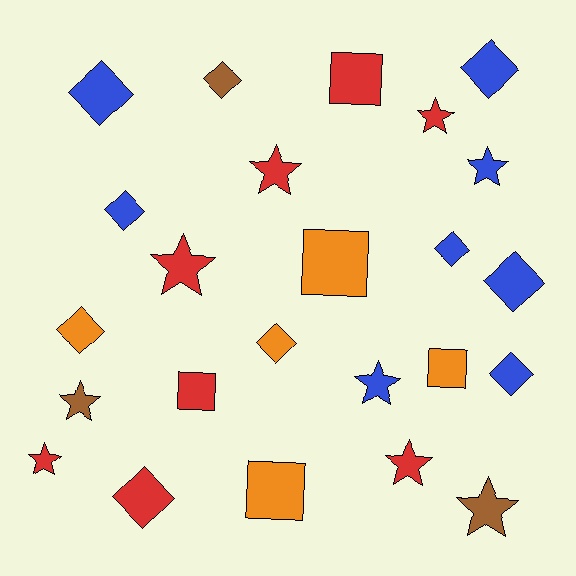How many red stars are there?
There are 5 red stars.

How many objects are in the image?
There are 24 objects.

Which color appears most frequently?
Red, with 8 objects.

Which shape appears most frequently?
Diamond, with 10 objects.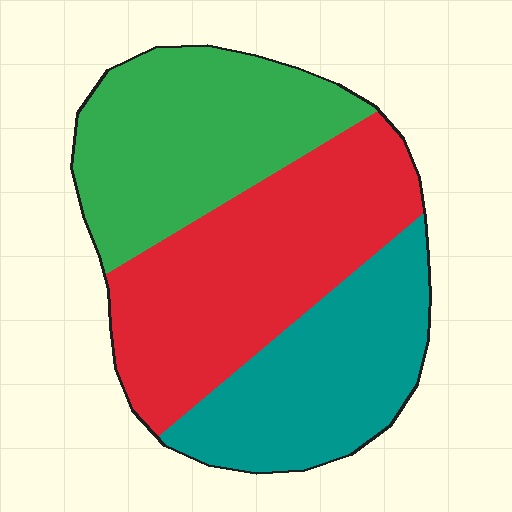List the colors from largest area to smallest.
From largest to smallest: red, green, teal.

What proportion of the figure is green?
Green takes up between a sixth and a third of the figure.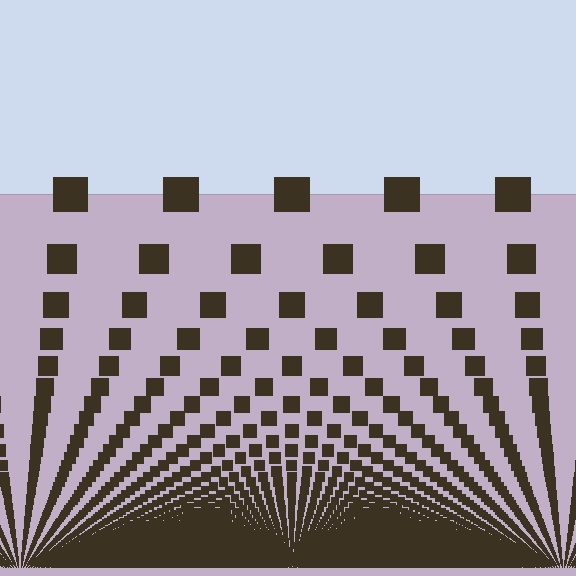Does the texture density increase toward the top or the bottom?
Density increases toward the bottom.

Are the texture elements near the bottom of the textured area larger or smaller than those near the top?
Smaller. The gradient is inverted — elements near the bottom are smaller and denser.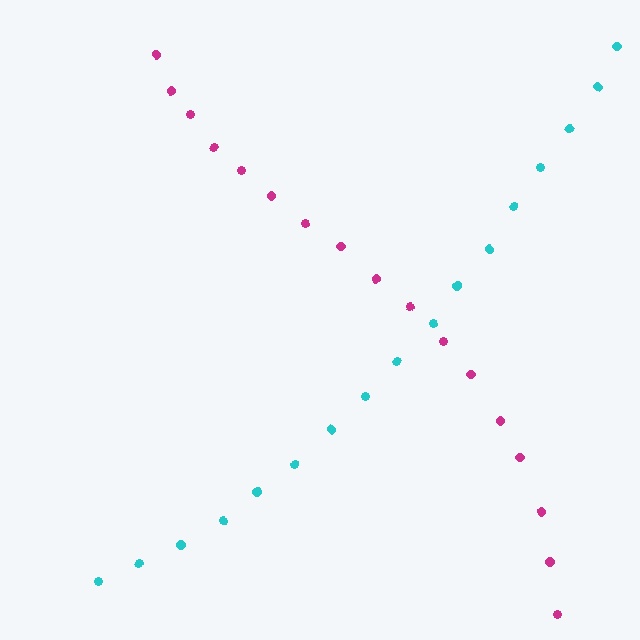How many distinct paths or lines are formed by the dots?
There are 2 distinct paths.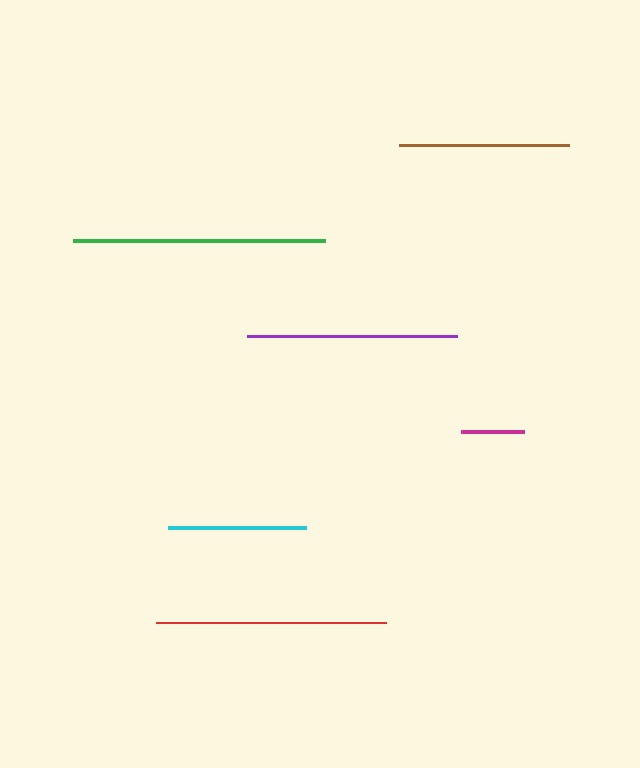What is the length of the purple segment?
The purple segment is approximately 210 pixels long.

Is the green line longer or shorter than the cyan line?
The green line is longer than the cyan line.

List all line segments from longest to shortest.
From longest to shortest: green, red, purple, brown, cyan, magenta.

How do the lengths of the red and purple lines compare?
The red and purple lines are approximately the same length.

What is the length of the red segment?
The red segment is approximately 230 pixels long.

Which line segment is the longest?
The green line is the longest at approximately 252 pixels.